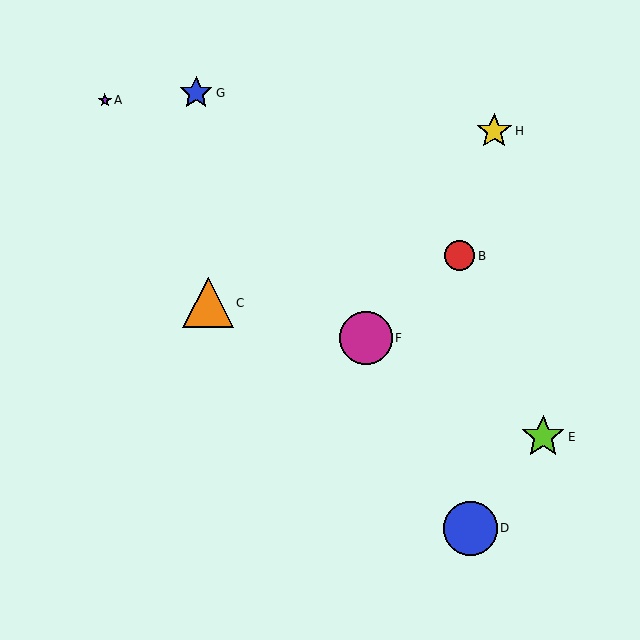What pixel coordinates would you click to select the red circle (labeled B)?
Click at (460, 256) to select the red circle B.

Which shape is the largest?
The blue circle (labeled D) is the largest.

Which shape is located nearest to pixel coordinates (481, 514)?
The blue circle (labeled D) at (471, 528) is nearest to that location.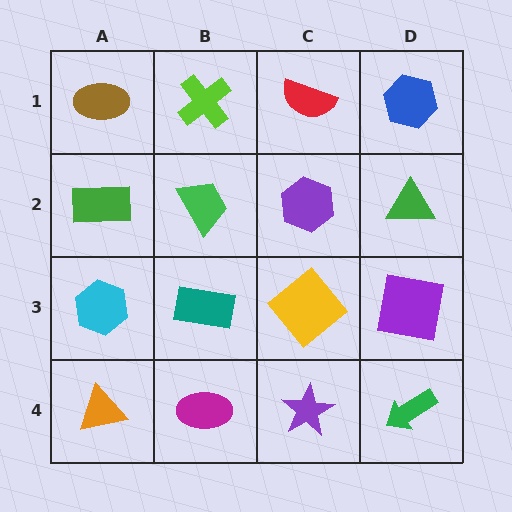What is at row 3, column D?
A purple square.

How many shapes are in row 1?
4 shapes.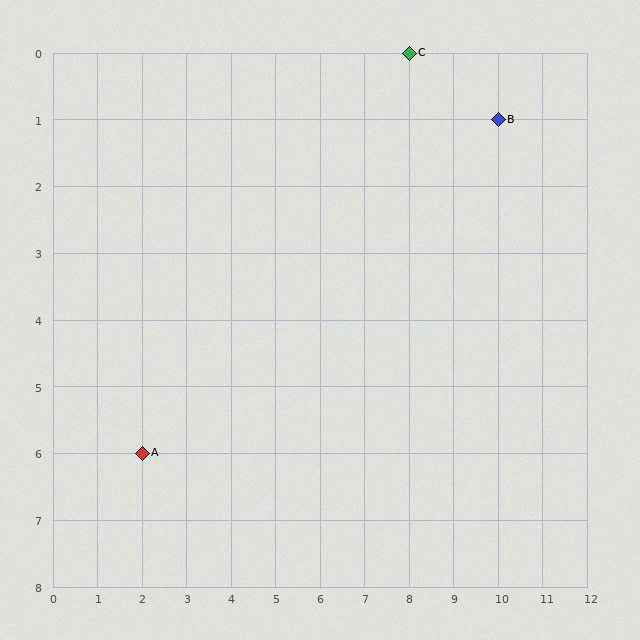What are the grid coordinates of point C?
Point C is at grid coordinates (8, 0).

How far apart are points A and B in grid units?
Points A and B are 8 columns and 5 rows apart (about 9.4 grid units diagonally).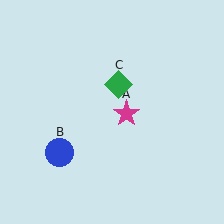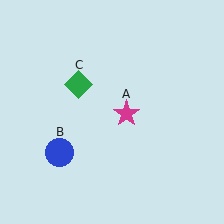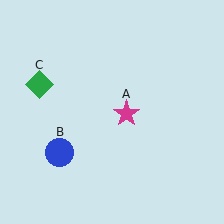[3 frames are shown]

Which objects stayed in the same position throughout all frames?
Magenta star (object A) and blue circle (object B) remained stationary.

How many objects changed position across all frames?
1 object changed position: green diamond (object C).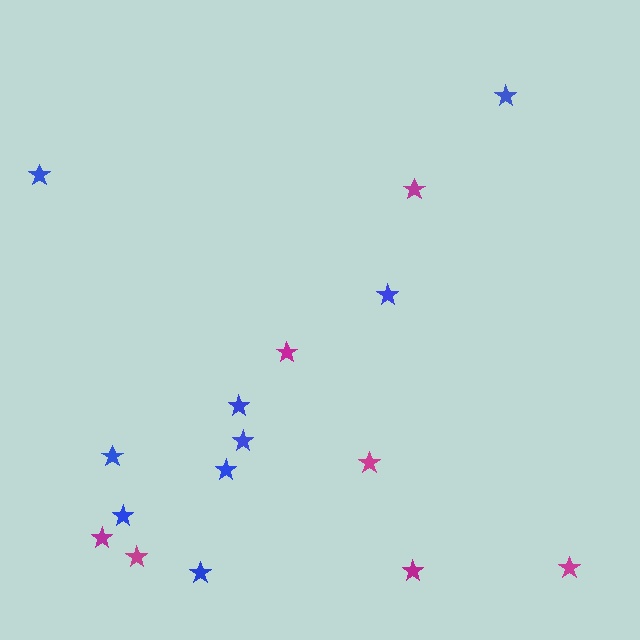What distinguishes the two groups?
There are 2 groups: one group of magenta stars (7) and one group of blue stars (9).